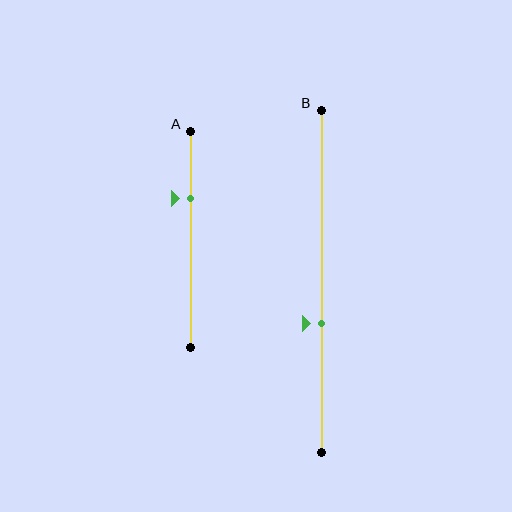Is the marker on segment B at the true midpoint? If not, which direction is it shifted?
No, the marker on segment B is shifted downward by about 12% of the segment length.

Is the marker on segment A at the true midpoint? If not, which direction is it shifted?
No, the marker on segment A is shifted upward by about 19% of the segment length.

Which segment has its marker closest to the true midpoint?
Segment B has its marker closest to the true midpoint.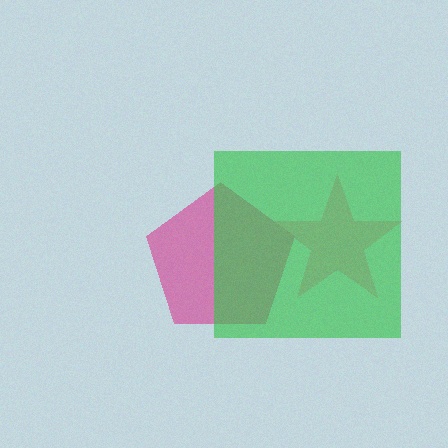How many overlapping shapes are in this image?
There are 3 overlapping shapes in the image.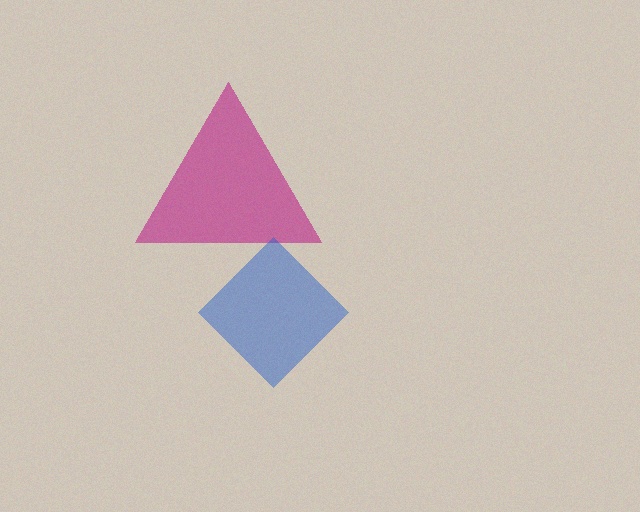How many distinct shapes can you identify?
There are 2 distinct shapes: a magenta triangle, a blue diamond.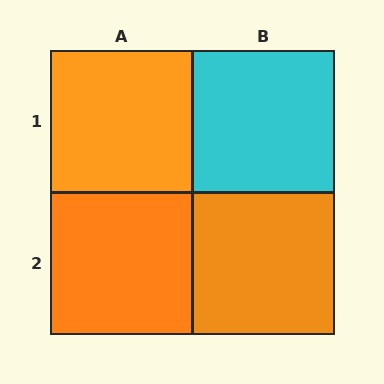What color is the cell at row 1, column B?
Cyan.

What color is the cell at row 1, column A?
Orange.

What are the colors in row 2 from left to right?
Orange, orange.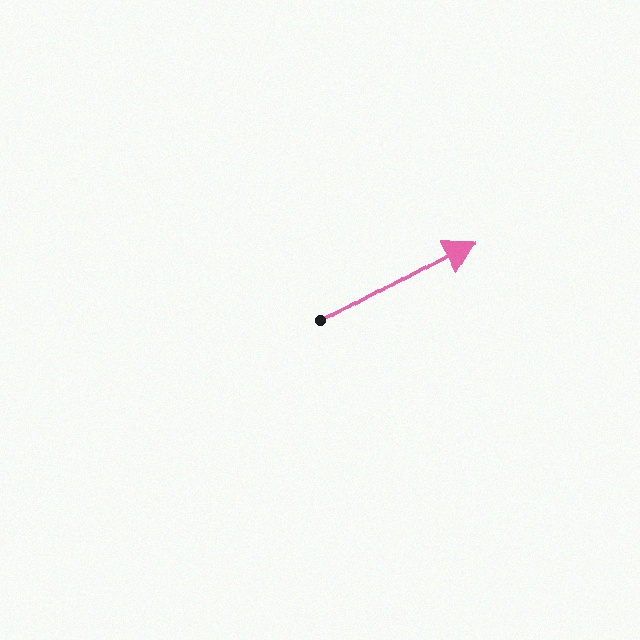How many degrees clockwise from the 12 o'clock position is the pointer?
Approximately 61 degrees.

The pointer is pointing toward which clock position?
Roughly 2 o'clock.